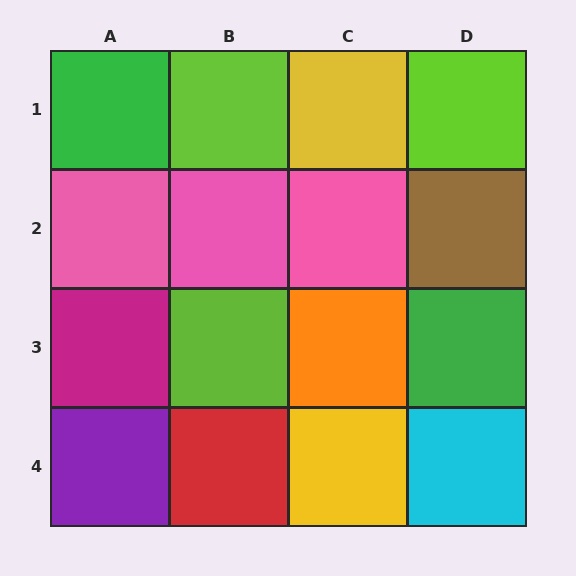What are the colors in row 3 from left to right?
Magenta, lime, orange, green.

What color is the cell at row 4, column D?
Cyan.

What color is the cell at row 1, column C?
Yellow.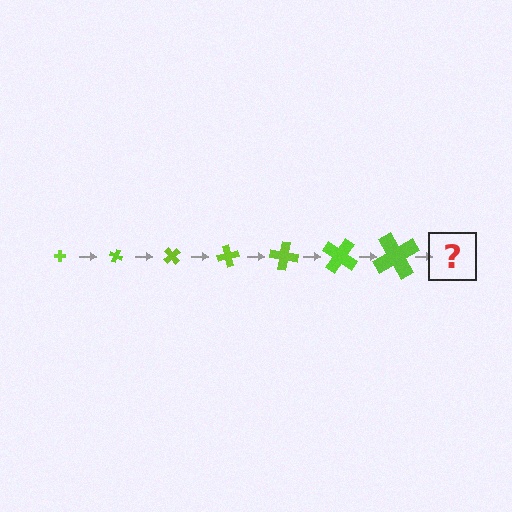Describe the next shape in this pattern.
It should be a cross, larger than the previous one and rotated 175 degrees from the start.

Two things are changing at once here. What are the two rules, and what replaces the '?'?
The two rules are that the cross grows larger each step and it rotates 25 degrees each step. The '?' should be a cross, larger than the previous one and rotated 175 degrees from the start.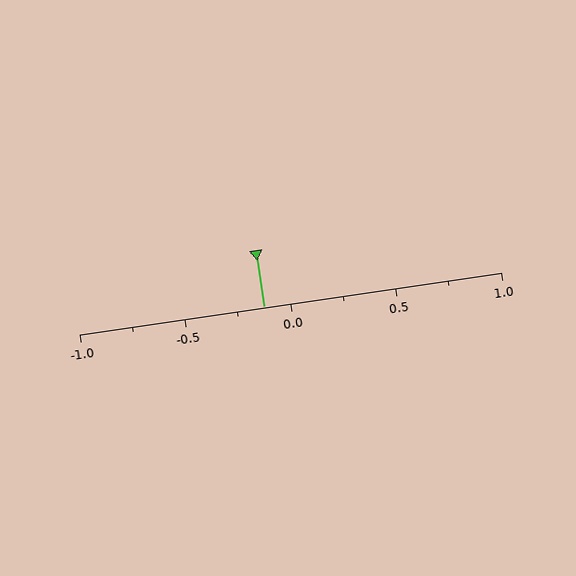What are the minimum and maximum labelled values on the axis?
The axis runs from -1.0 to 1.0.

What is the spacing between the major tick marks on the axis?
The major ticks are spaced 0.5 apart.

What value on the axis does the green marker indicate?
The marker indicates approximately -0.12.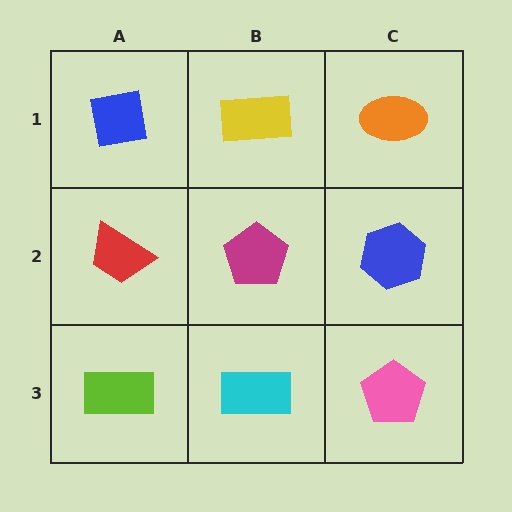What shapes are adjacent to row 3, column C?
A blue hexagon (row 2, column C), a cyan rectangle (row 3, column B).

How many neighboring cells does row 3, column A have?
2.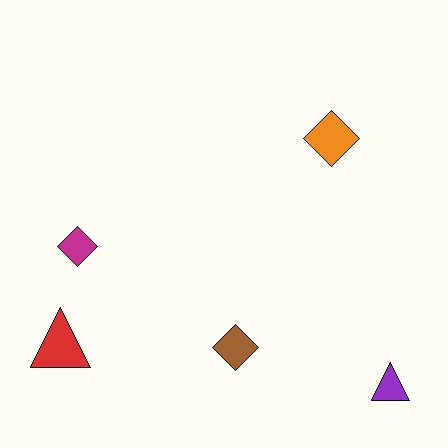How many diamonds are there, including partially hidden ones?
There are 3 diamonds.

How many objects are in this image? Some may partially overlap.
There are 5 objects.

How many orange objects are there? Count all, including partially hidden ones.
There is 1 orange object.